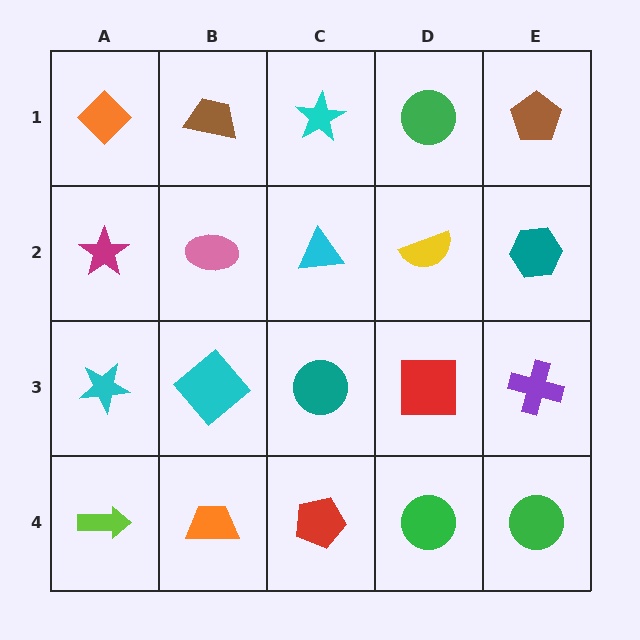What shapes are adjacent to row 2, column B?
A brown trapezoid (row 1, column B), a cyan diamond (row 3, column B), a magenta star (row 2, column A), a cyan triangle (row 2, column C).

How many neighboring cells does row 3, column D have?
4.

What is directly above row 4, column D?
A red square.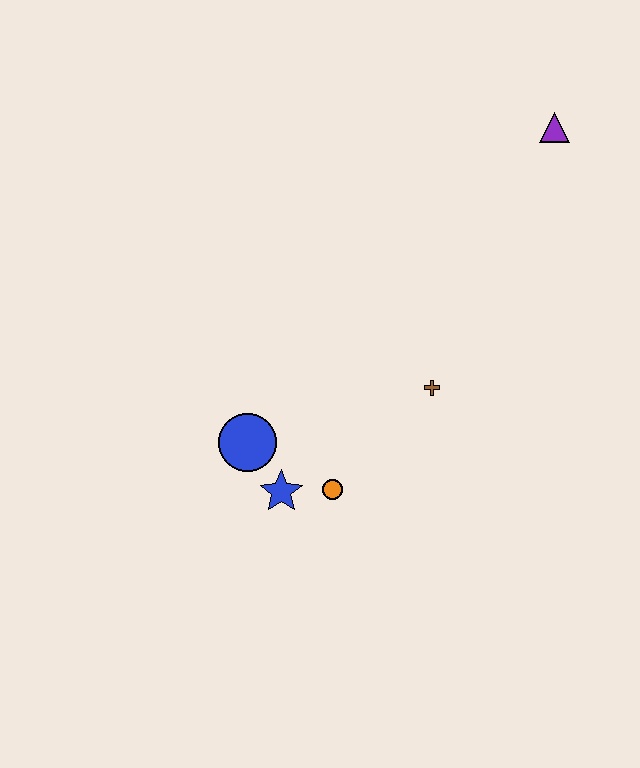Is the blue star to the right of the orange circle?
No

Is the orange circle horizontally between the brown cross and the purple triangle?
No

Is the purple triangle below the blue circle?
No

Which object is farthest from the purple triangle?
The blue star is farthest from the purple triangle.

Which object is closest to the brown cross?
The orange circle is closest to the brown cross.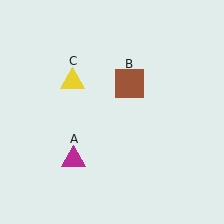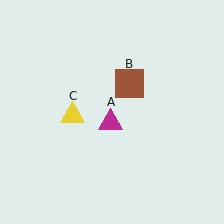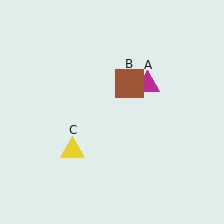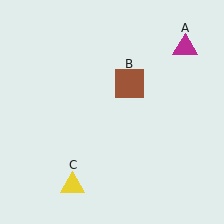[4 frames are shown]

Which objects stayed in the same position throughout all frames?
Brown square (object B) remained stationary.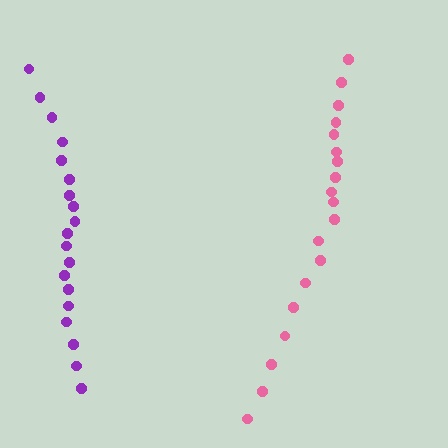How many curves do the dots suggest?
There are 2 distinct paths.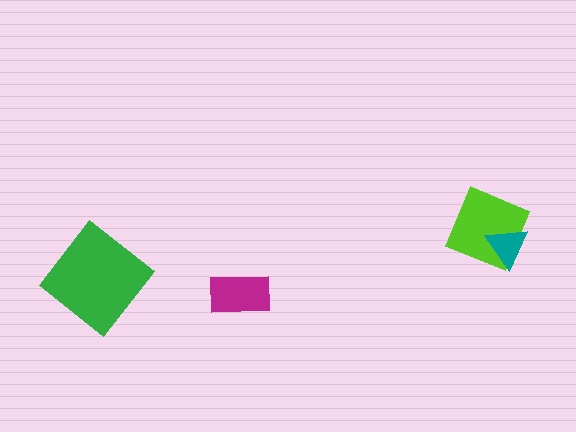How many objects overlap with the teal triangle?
1 object overlaps with the teal triangle.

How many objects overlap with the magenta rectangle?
0 objects overlap with the magenta rectangle.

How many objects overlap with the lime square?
1 object overlaps with the lime square.